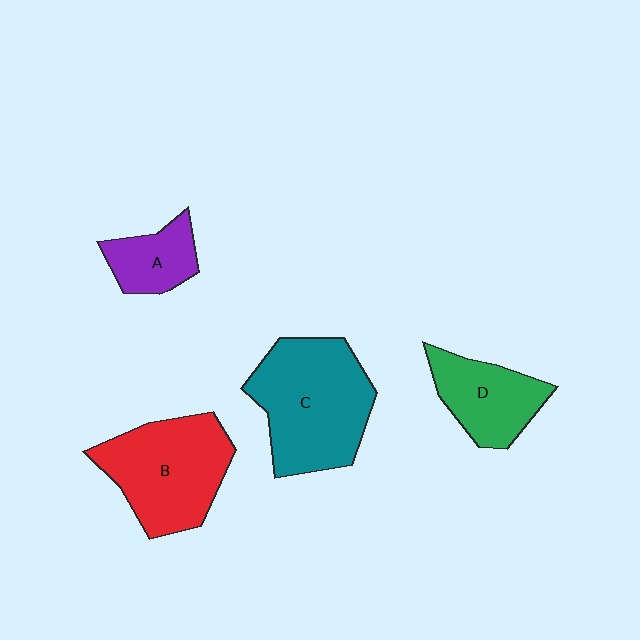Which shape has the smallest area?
Shape A (purple).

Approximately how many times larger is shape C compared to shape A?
Approximately 2.5 times.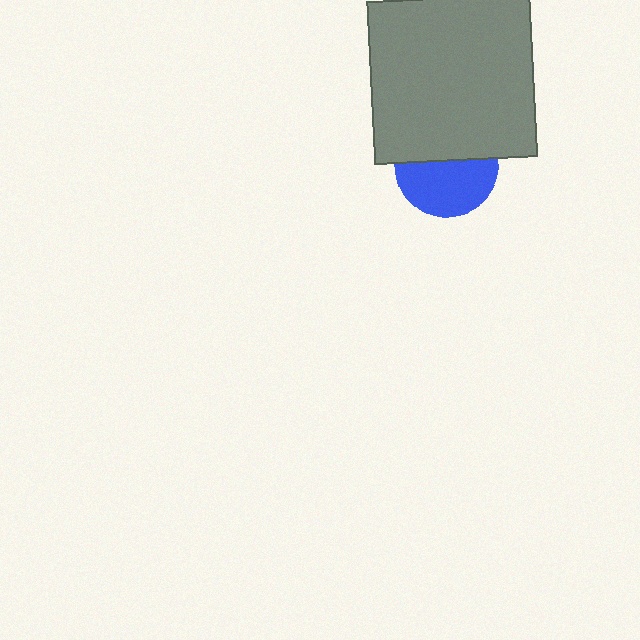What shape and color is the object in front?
The object in front is a gray square.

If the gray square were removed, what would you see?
You would see the complete blue circle.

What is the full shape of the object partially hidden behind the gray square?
The partially hidden object is a blue circle.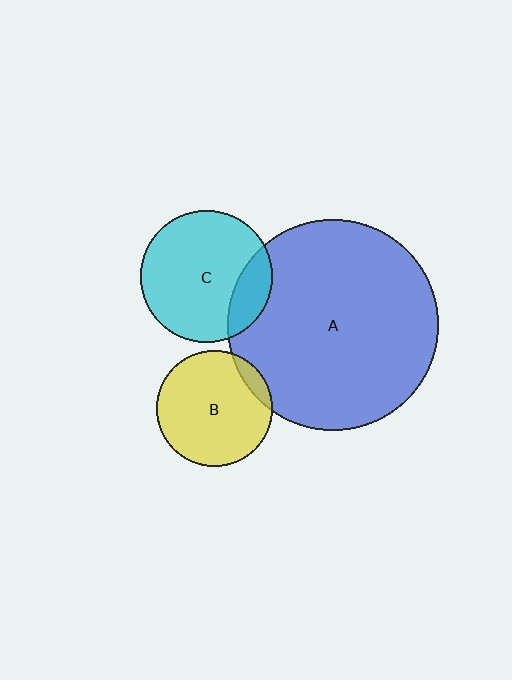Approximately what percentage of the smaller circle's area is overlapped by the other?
Approximately 20%.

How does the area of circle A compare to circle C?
Approximately 2.6 times.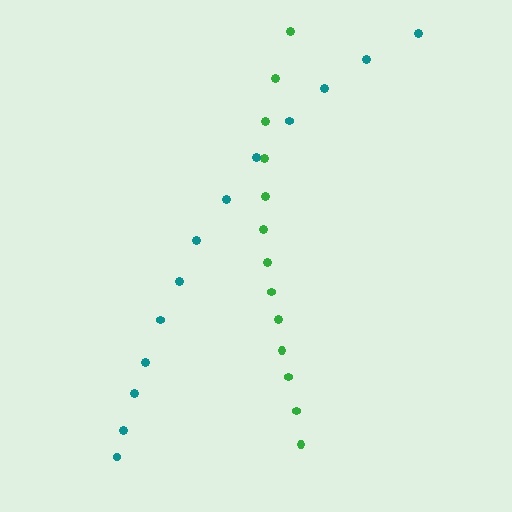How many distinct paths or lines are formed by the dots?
There are 2 distinct paths.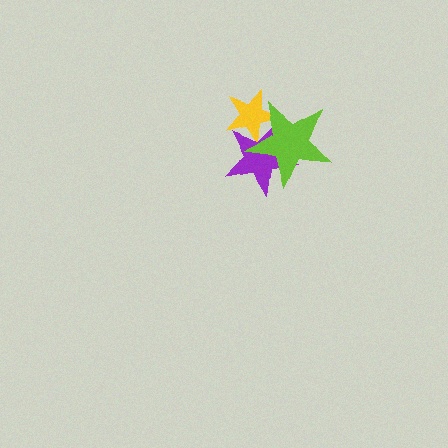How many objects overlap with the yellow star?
2 objects overlap with the yellow star.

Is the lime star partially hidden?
No, no other shape covers it.